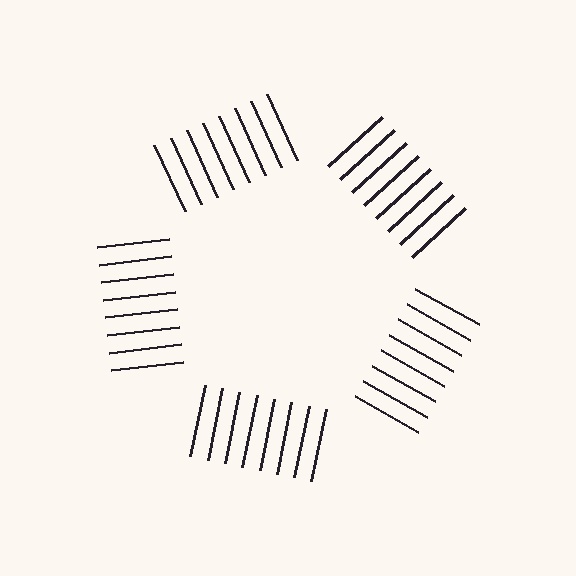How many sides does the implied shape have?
5 sides — the line-ends trace a pentagon.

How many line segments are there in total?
40 — 8 along each of the 5 edges.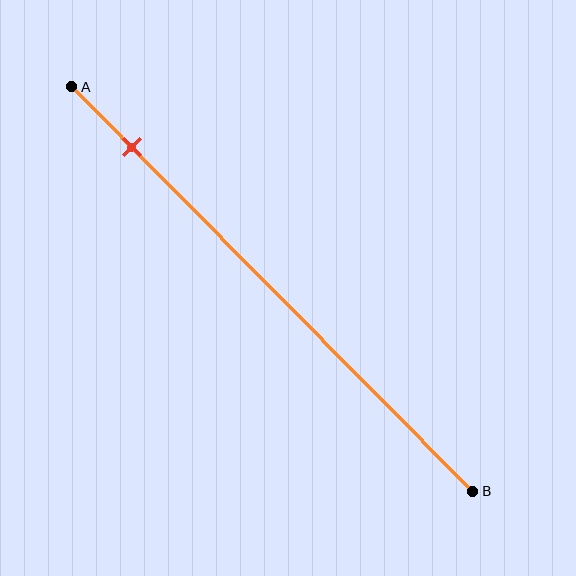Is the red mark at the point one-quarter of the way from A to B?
No, the mark is at about 15% from A, not at the 25% one-quarter point.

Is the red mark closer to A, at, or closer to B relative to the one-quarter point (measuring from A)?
The red mark is closer to point A than the one-quarter point of segment AB.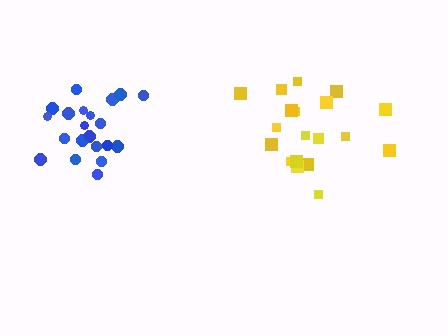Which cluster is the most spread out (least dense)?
Yellow.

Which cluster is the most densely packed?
Blue.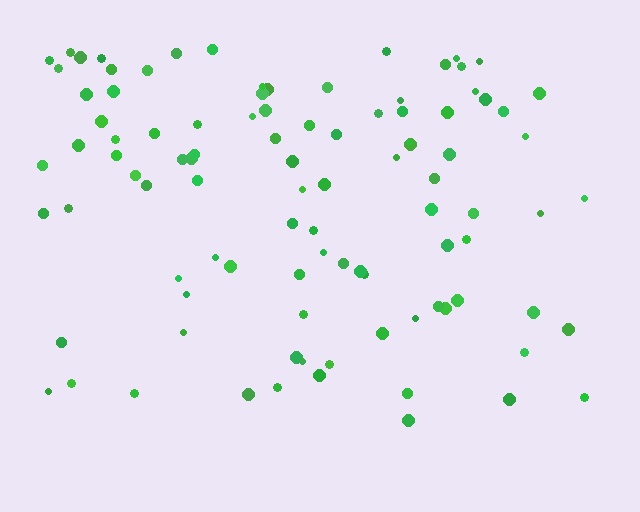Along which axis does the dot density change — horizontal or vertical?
Vertical.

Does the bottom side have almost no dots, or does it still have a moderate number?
Still a moderate number, just noticeably fewer than the top.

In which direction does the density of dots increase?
From bottom to top, with the top side densest.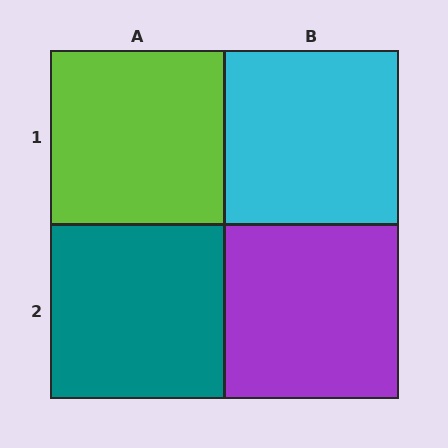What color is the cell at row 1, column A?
Lime.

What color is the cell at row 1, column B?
Cyan.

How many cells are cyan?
1 cell is cyan.